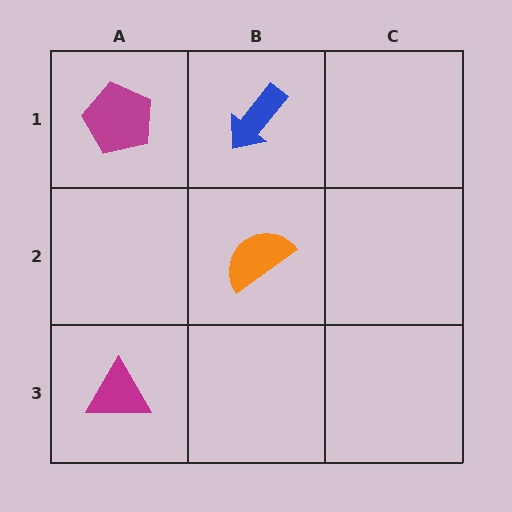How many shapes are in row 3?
1 shape.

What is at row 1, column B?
A blue arrow.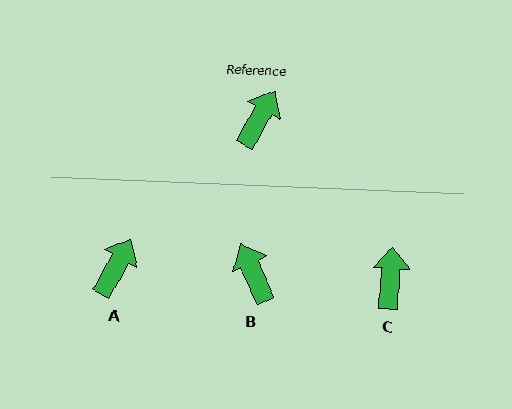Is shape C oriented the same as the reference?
No, it is off by about 25 degrees.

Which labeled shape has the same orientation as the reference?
A.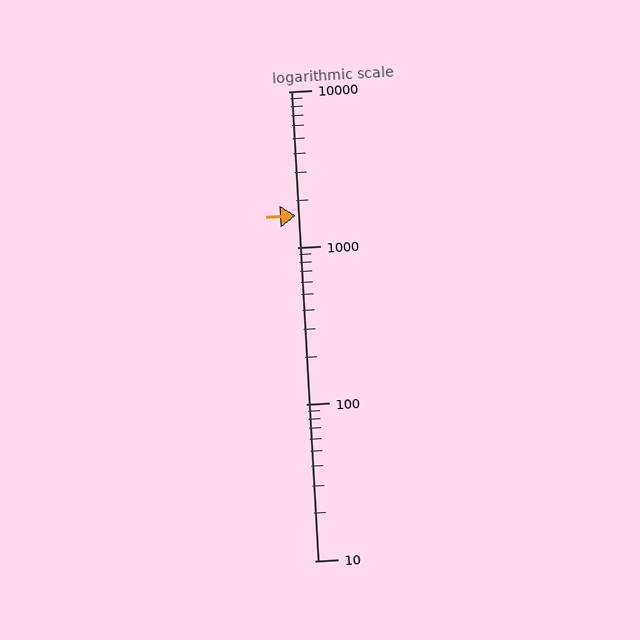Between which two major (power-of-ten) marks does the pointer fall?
The pointer is between 1000 and 10000.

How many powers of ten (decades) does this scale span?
The scale spans 3 decades, from 10 to 10000.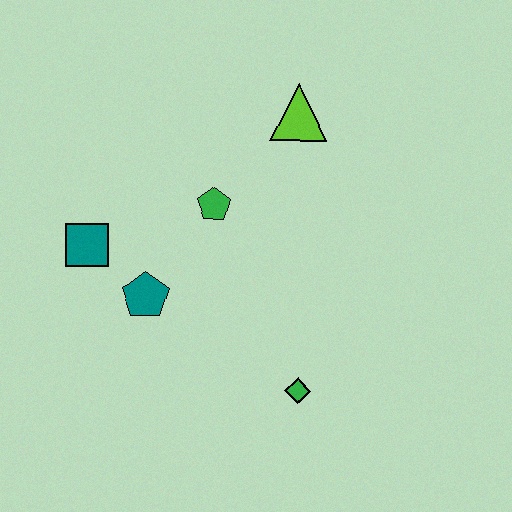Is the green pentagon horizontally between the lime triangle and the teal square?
Yes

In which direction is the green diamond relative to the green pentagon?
The green diamond is below the green pentagon.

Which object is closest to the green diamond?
The teal pentagon is closest to the green diamond.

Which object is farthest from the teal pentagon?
The lime triangle is farthest from the teal pentagon.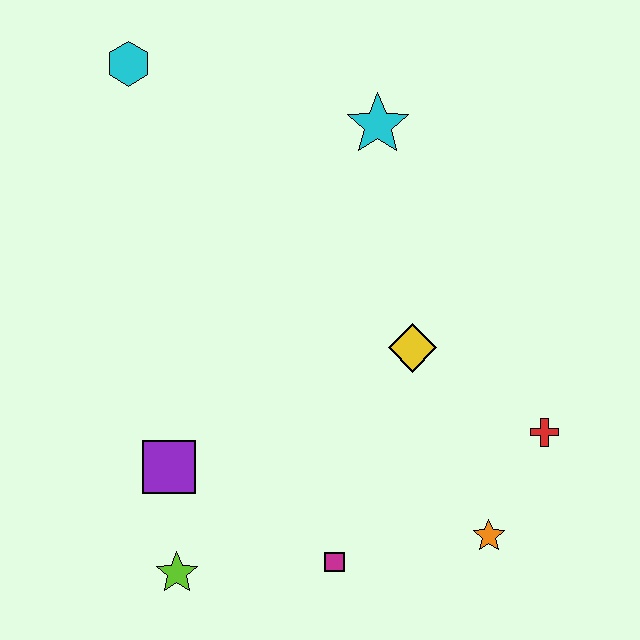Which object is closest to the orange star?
The red cross is closest to the orange star.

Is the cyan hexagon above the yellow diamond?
Yes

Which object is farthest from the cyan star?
The lime star is farthest from the cyan star.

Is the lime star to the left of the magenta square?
Yes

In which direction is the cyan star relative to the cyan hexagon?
The cyan star is to the right of the cyan hexagon.